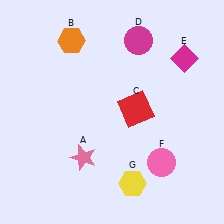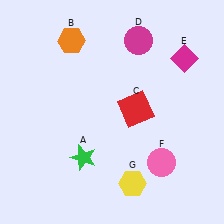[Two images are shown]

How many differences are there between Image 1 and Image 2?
There is 1 difference between the two images.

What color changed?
The star (A) changed from pink in Image 1 to green in Image 2.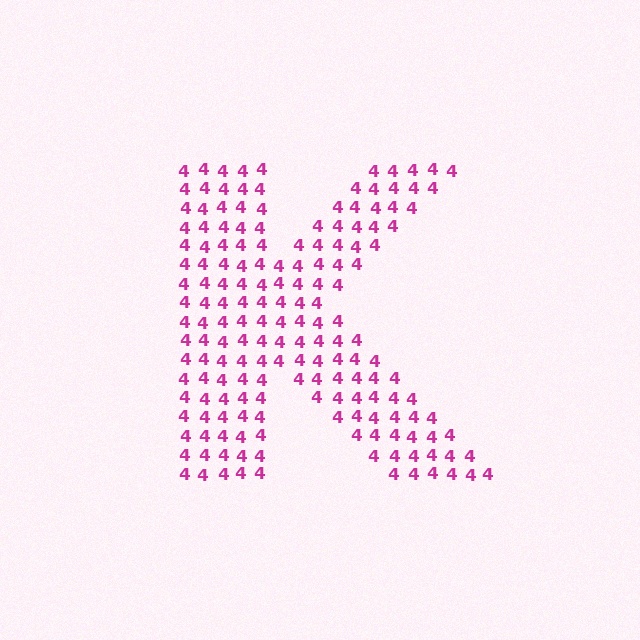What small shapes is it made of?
It is made of small digit 4's.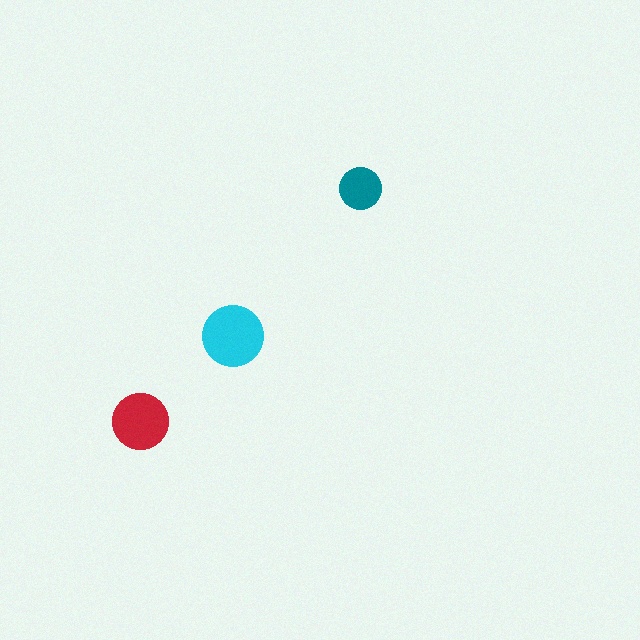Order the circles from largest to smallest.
the cyan one, the red one, the teal one.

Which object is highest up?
The teal circle is topmost.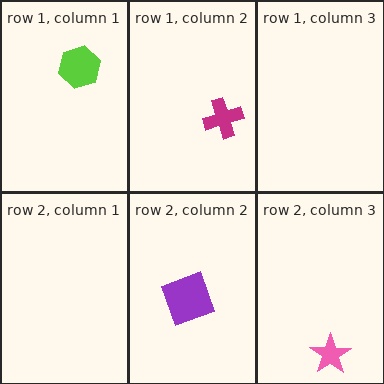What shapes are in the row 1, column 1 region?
The lime hexagon.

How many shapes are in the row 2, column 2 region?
1.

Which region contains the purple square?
The row 2, column 2 region.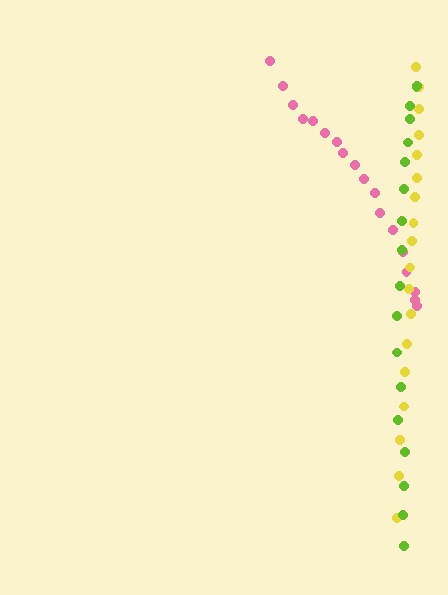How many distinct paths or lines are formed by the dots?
There are 3 distinct paths.